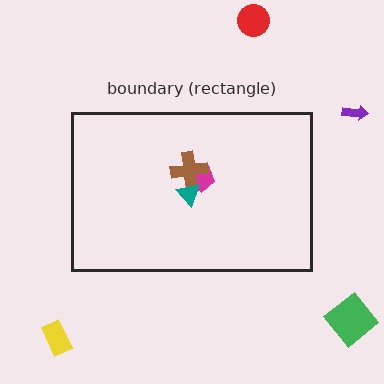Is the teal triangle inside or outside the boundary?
Inside.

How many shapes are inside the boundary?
3 inside, 4 outside.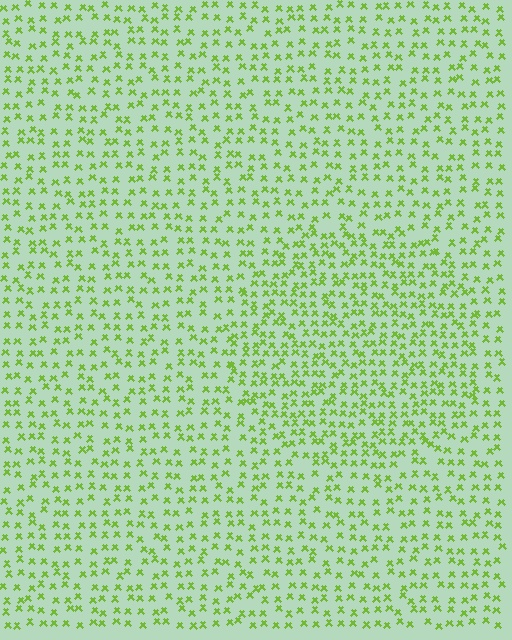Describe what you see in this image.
The image contains small lime elements arranged at two different densities. A circle-shaped region is visible where the elements are more densely packed than the surrounding area.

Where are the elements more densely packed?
The elements are more densely packed inside the circle boundary.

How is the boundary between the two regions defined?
The boundary is defined by a change in element density (approximately 1.5x ratio). All elements are the same color, size, and shape.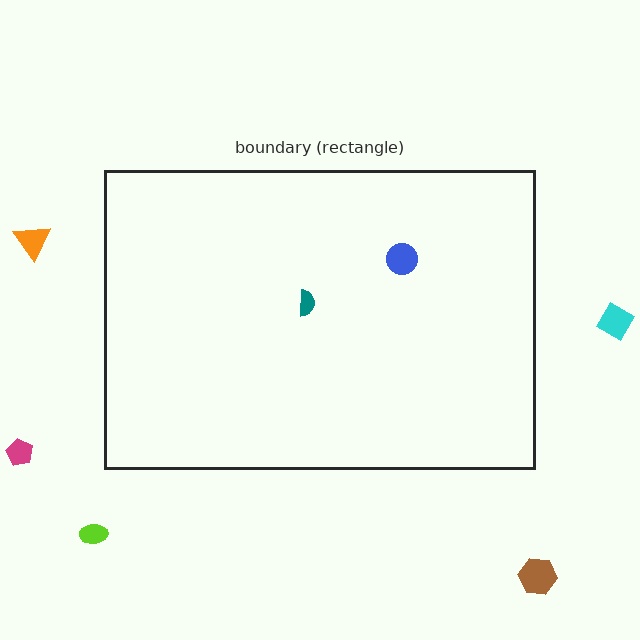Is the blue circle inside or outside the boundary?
Inside.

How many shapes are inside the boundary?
2 inside, 5 outside.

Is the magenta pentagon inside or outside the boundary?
Outside.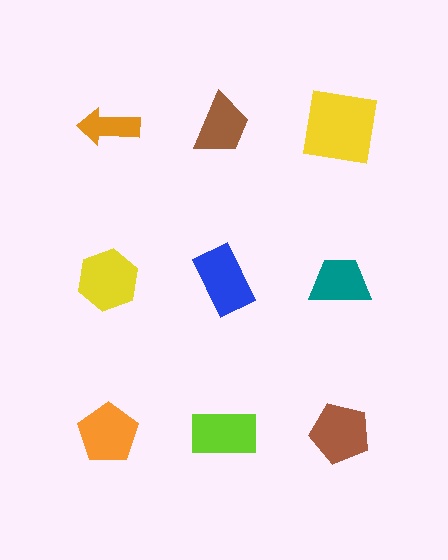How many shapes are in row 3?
3 shapes.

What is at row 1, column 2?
A brown trapezoid.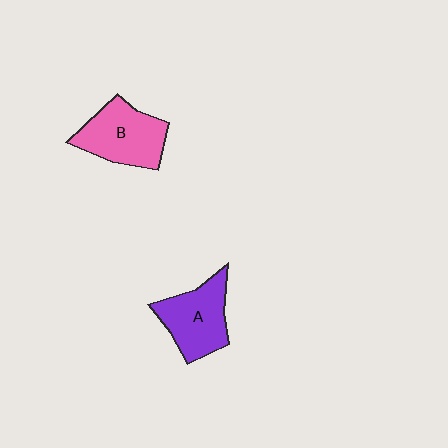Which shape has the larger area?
Shape B (pink).